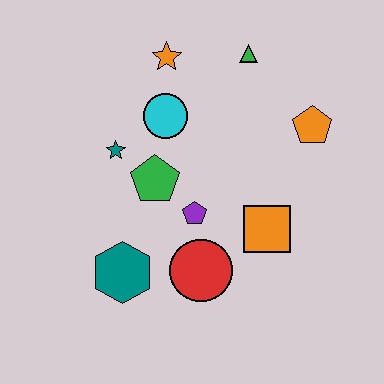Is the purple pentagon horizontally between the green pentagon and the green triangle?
Yes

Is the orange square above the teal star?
No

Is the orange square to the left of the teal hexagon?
No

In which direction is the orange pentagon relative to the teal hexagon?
The orange pentagon is to the right of the teal hexagon.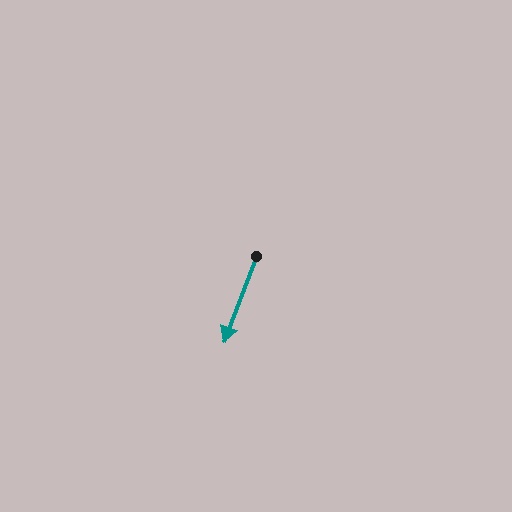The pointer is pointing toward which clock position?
Roughly 7 o'clock.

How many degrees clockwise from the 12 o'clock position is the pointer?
Approximately 201 degrees.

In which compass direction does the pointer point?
South.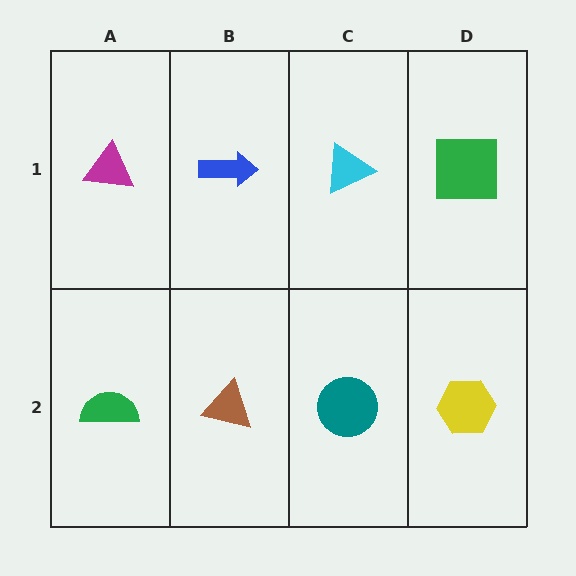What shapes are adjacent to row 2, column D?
A green square (row 1, column D), a teal circle (row 2, column C).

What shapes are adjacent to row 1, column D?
A yellow hexagon (row 2, column D), a cyan triangle (row 1, column C).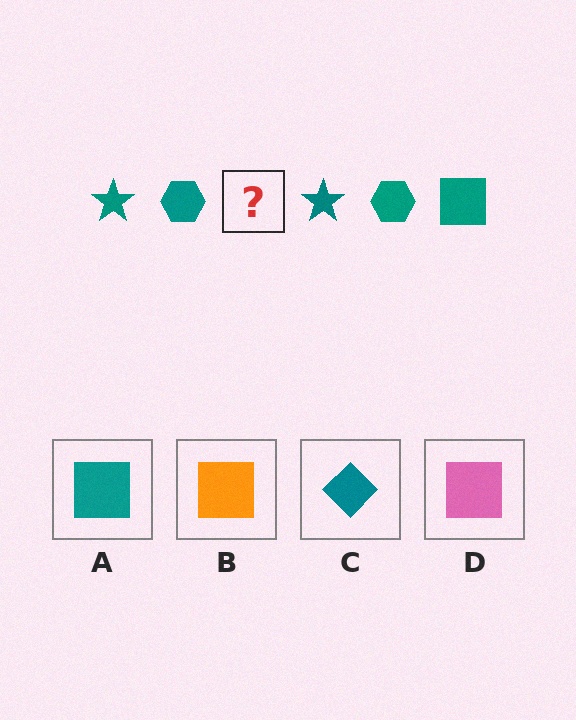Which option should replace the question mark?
Option A.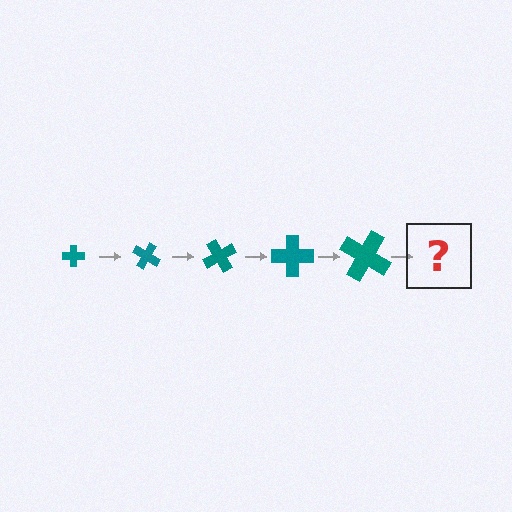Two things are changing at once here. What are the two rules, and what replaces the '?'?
The two rules are that the cross grows larger each step and it rotates 30 degrees each step. The '?' should be a cross, larger than the previous one and rotated 150 degrees from the start.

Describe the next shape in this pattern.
It should be a cross, larger than the previous one and rotated 150 degrees from the start.